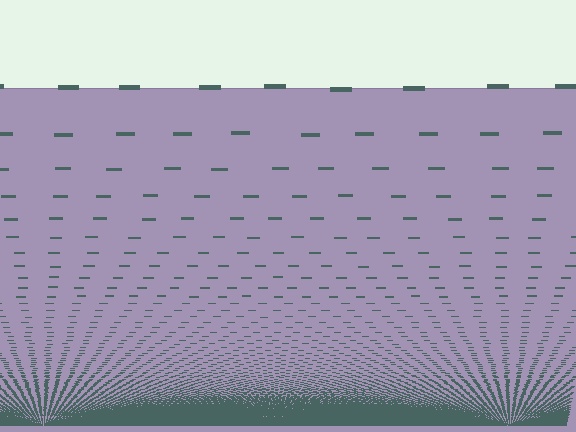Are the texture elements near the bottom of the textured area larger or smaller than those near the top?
Smaller. The gradient is inverted — elements near the bottom are smaller and denser.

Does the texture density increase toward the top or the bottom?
Density increases toward the bottom.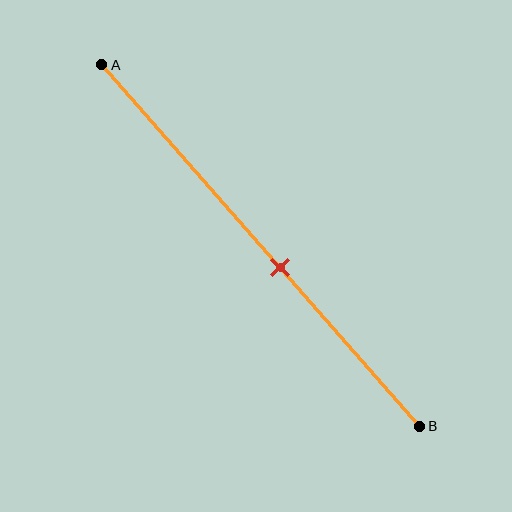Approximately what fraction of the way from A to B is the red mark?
The red mark is approximately 55% of the way from A to B.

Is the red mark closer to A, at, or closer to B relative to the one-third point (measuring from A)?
The red mark is closer to point B than the one-third point of segment AB.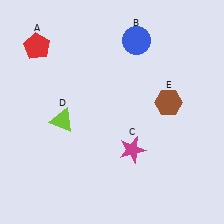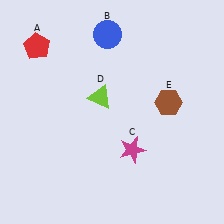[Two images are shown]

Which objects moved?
The objects that moved are: the blue circle (B), the lime triangle (D).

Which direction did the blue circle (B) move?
The blue circle (B) moved left.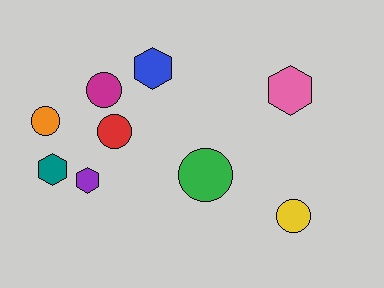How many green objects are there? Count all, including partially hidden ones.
There is 1 green object.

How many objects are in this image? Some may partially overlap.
There are 9 objects.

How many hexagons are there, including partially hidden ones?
There are 4 hexagons.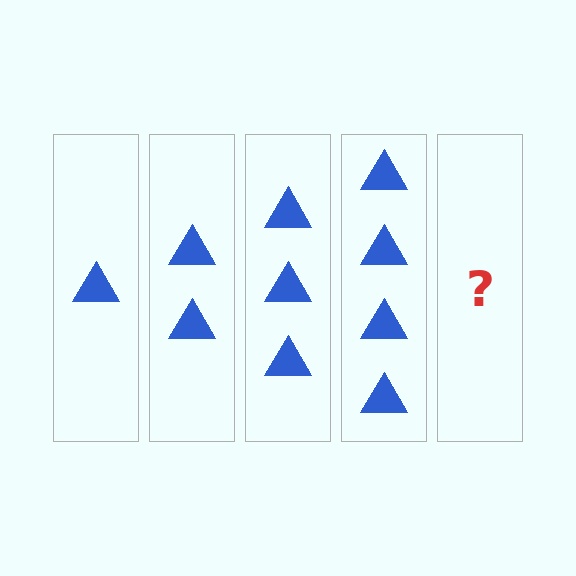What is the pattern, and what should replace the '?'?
The pattern is that each step adds one more triangle. The '?' should be 5 triangles.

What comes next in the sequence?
The next element should be 5 triangles.